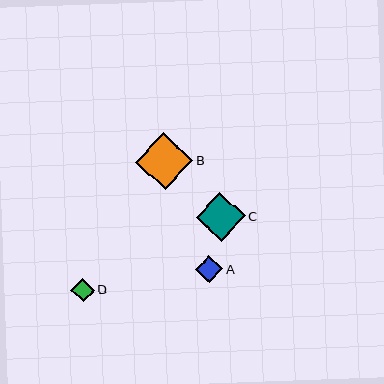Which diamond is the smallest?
Diamond D is the smallest with a size of approximately 23 pixels.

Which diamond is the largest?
Diamond B is the largest with a size of approximately 57 pixels.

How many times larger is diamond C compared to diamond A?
Diamond C is approximately 1.8 times the size of diamond A.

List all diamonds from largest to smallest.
From largest to smallest: B, C, A, D.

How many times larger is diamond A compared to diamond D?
Diamond A is approximately 1.1 times the size of diamond D.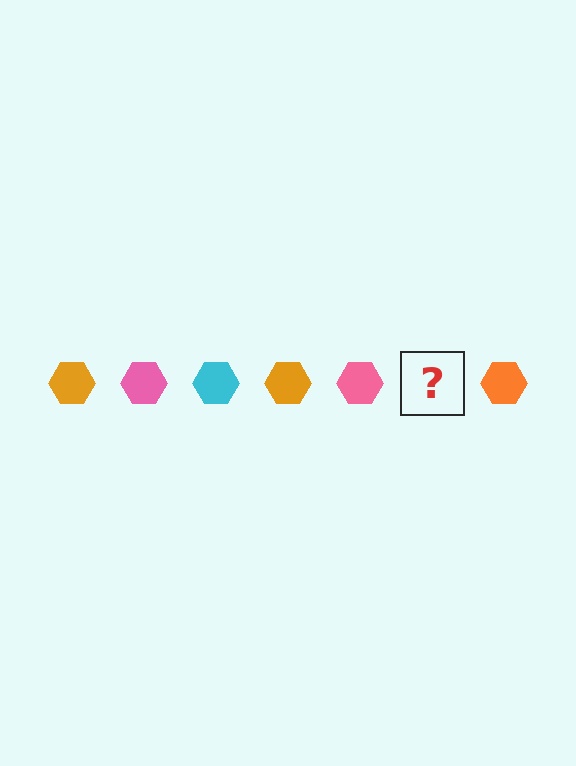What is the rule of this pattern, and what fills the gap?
The rule is that the pattern cycles through orange, pink, cyan hexagons. The gap should be filled with a cyan hexagon.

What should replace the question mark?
The question mark should be replaced with a cyan hexagon.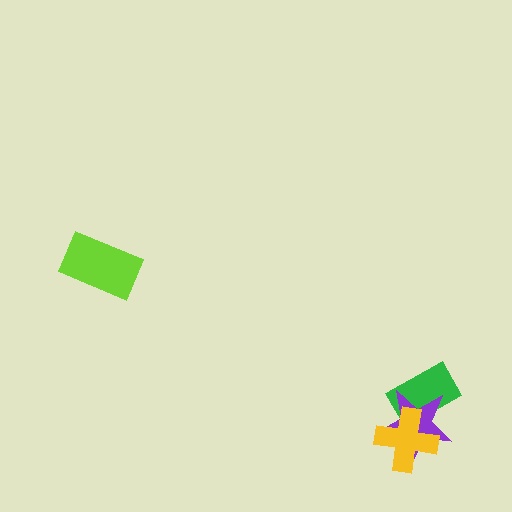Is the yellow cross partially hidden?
No, no other shape covers it.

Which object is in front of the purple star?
The yellow cross is in front of the purple star.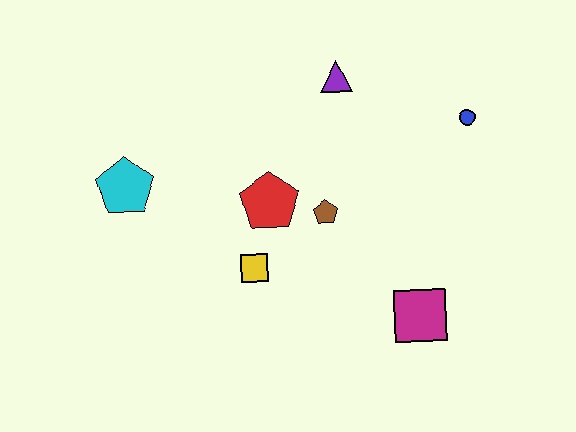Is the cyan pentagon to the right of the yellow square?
No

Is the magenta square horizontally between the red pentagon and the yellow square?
No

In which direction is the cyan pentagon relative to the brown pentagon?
The cyan pentagon is to the left of the brown pentagon.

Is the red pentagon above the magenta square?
Yes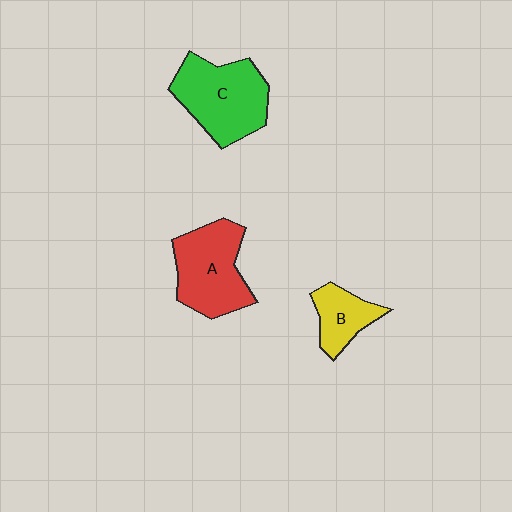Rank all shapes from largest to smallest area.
From largest to smallest: C (green), A (red), B (yellow).